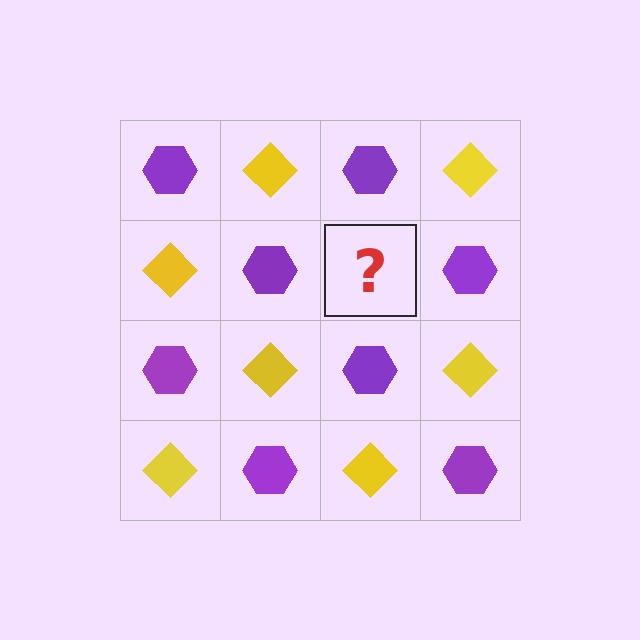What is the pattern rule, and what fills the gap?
The rule is that it alternates purple hexagon and yellow diamond in a checkerboard pattern. The gap should be filled with a yellow diamond.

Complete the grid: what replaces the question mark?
The question mark should be replaced with a yellow diamond.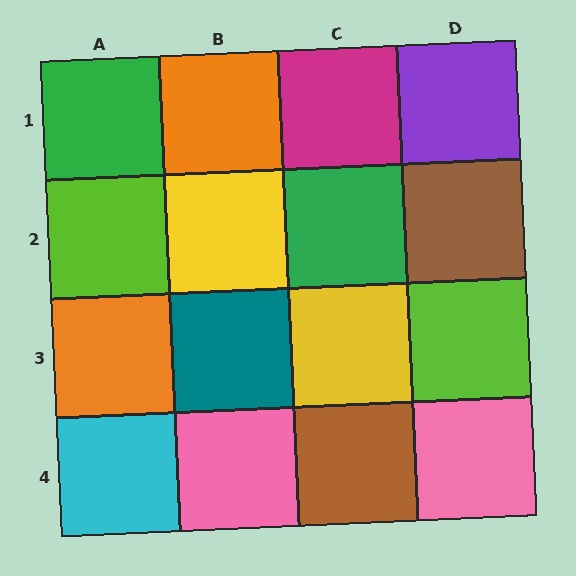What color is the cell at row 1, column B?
Orange.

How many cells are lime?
2 cells are lime.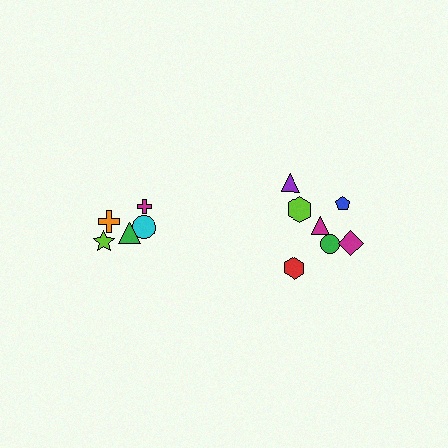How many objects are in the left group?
There are 5 objects.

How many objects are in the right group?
There are 7 objects.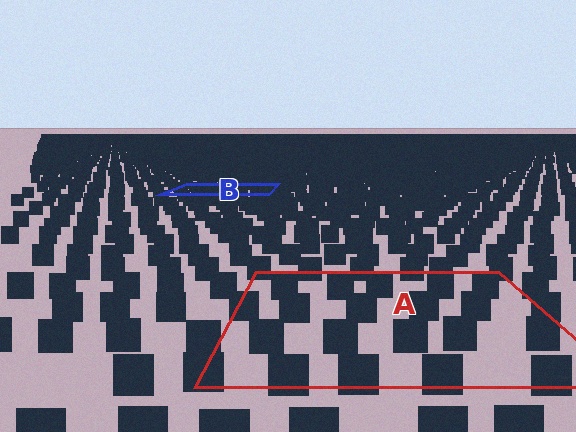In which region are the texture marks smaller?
The texture marks are smaller in region B, because it is farther away.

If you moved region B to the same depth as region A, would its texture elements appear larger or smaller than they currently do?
They would appear larger. At a closer depth, the same texture elements are projected at a bigger on-screen size.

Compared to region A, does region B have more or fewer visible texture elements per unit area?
Region B has more texture elements per unit area — they are packed more densely because it is farther away.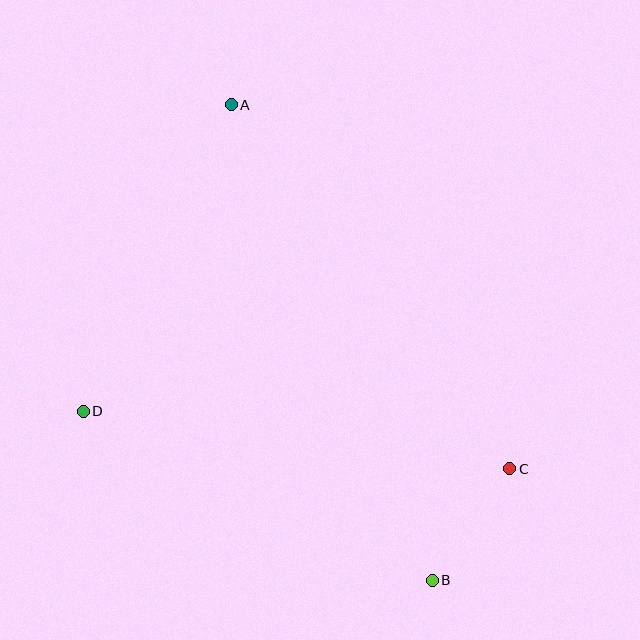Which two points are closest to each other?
Points B and C are closest to each other.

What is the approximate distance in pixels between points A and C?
The distance between A and C is approximately 458 pixels.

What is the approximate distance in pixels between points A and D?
The distance between A and D is approximately 340 pixels.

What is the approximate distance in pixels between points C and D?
The distance between C and D is approximately 430 pixels.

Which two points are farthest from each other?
Points A and B are farthest from each other.